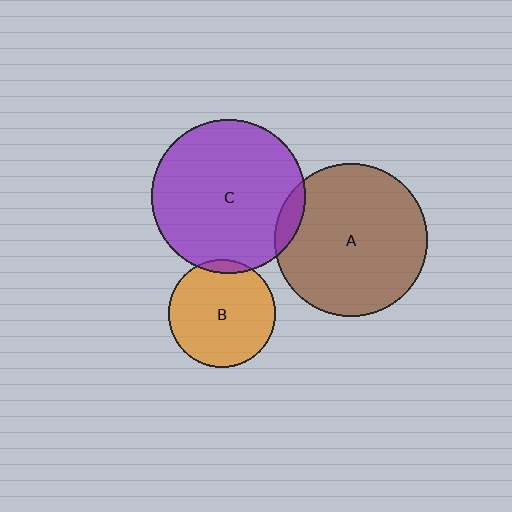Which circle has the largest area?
Circle C (purple).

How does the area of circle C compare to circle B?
Approximately 2.1 times.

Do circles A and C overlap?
Yes.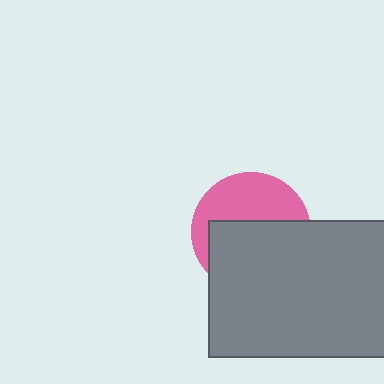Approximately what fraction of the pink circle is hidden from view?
Roughly 57% of the pink circle is hidden behind the gray rectangle.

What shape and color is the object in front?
The object in front is a gray rectangle.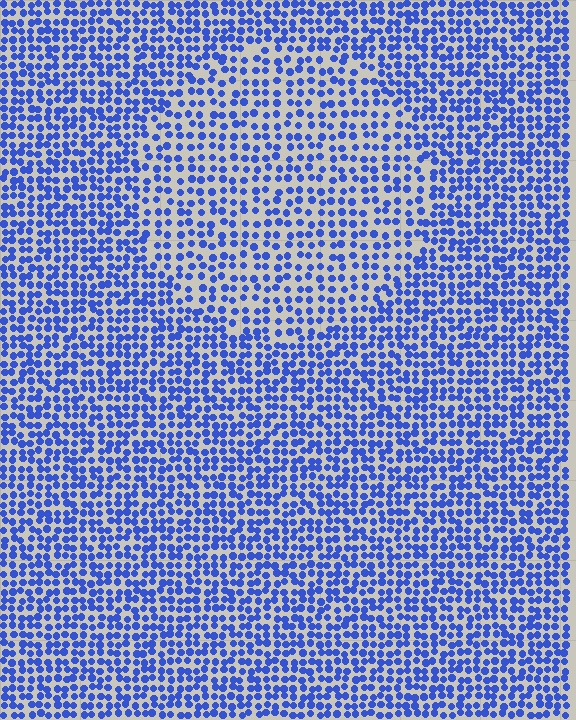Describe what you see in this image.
The image contains small blue elements arranged at two different densities. A circle-shaped region is visible where the elements are less densely packed than the surrounding area.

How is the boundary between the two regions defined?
The boundary is defined by a change in element density (approximately 1.5x ratio). All elements are the same color, size, and shape.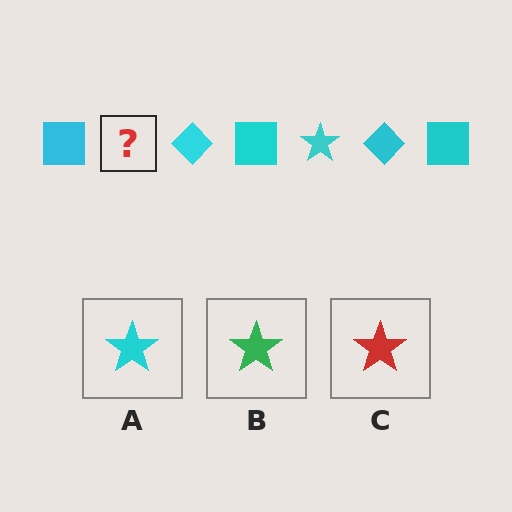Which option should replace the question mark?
Option A.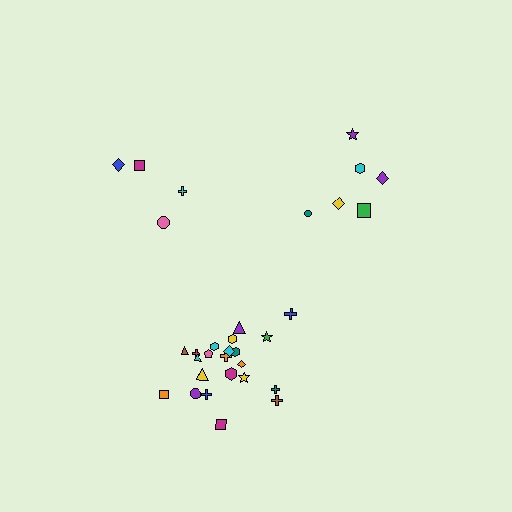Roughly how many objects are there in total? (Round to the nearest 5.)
Roughly 30 objects in total.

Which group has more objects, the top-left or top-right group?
The top-right group.